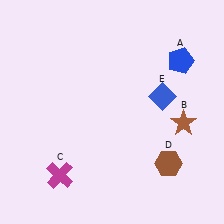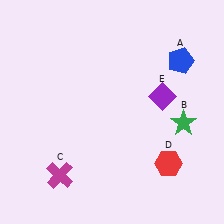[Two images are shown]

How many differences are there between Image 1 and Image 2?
There are 3 differences between the two images.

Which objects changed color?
B changed from brown to green. D changed from brown to red. E changed from blue to purple.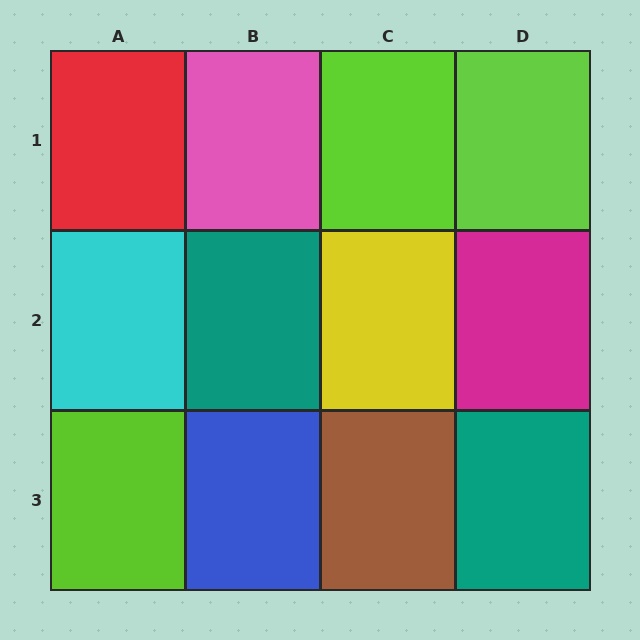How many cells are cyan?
1 cell is cyan.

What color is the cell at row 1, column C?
Lime.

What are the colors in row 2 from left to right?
Cyan, teal, yellow, magenta.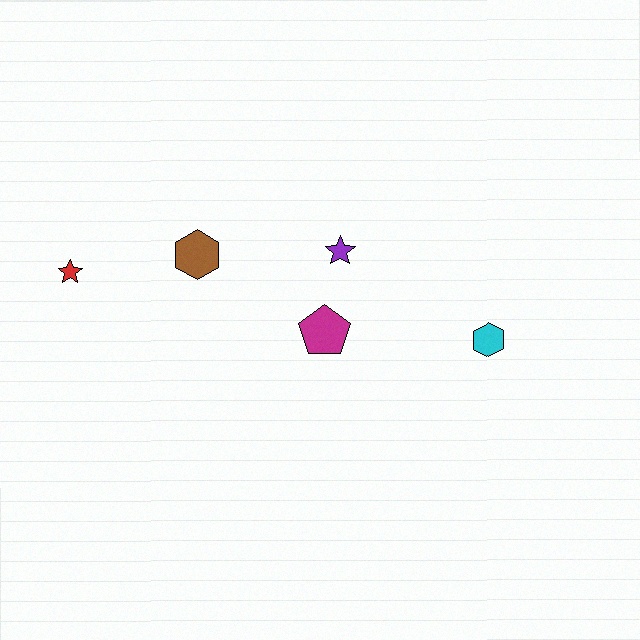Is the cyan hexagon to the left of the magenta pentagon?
No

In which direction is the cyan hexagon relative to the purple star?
The cyan hexagon is to the right of the purple star.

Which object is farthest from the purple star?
The red star is farthest from the purple star.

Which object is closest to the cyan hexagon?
The magenta pentagon is closest to the cyan hexagon.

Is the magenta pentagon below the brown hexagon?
Yes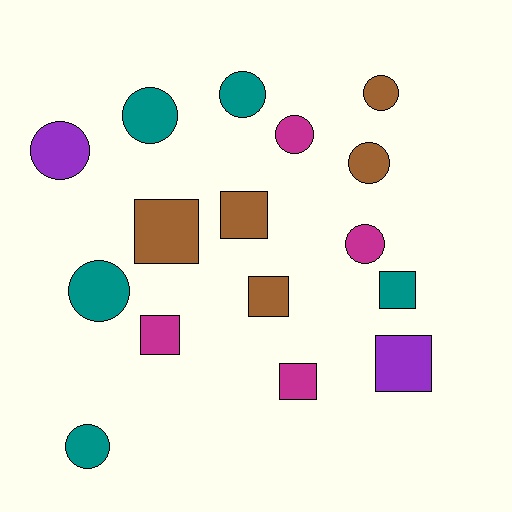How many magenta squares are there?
There are 2 magenta squares.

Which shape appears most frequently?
Circle, with 9 objects.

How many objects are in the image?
There are 16 objects.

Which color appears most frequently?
Brown, with 5 objects.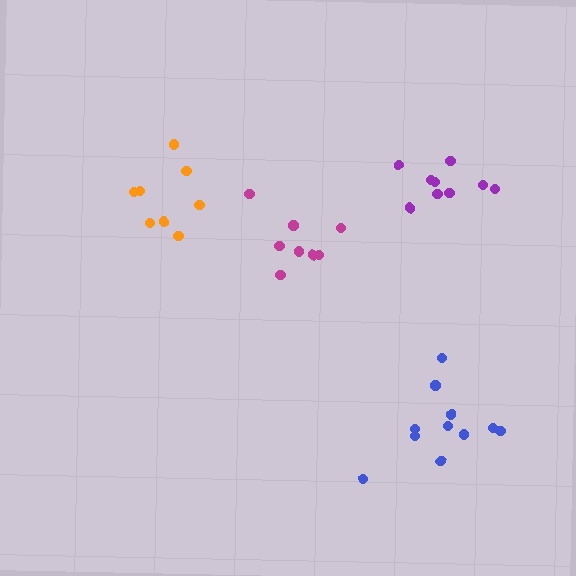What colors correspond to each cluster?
The clusters are colored: purple, blue, magenta, orange.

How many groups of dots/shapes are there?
There are 4 groups.